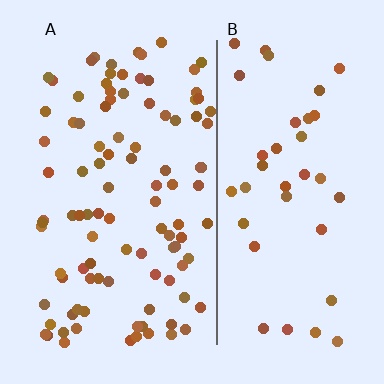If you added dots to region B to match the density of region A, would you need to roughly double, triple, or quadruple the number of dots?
Approximately triple.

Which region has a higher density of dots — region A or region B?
A (the left).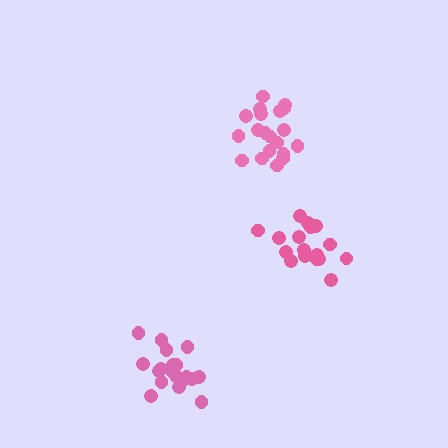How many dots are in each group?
Group 1: 20 dots, Group 2: 19 dots, Group 3: 17 dots (56 total).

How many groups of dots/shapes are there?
There are 3 groups.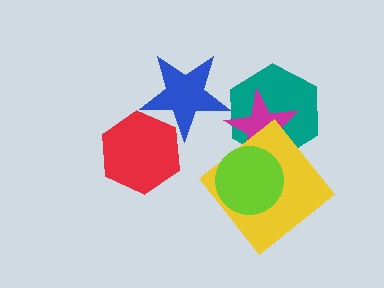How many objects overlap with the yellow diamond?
3 objects overlap with the yellow diamond.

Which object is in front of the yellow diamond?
The lime circle is in front of the yellow diamond.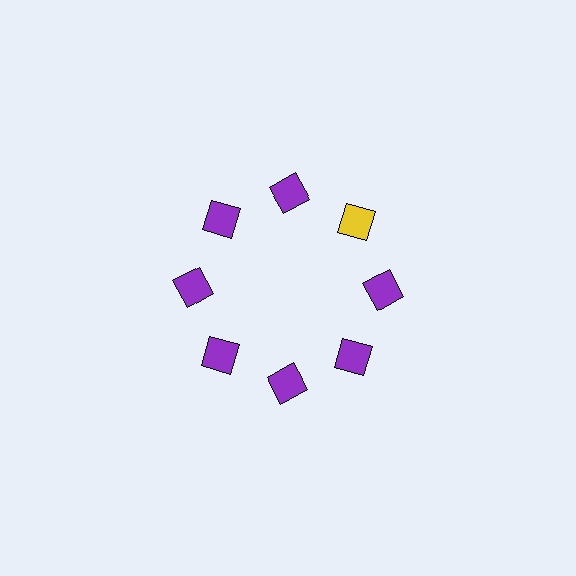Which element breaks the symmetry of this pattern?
The yellow square at roughly the 2 o'clock position breaks the symmetry. All other shapes are purple squares.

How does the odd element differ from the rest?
It has a different color: yellow instead of purple.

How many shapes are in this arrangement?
There are 8 shapes arranged in a ring pattern.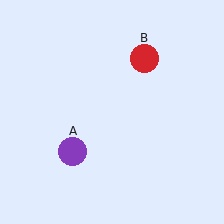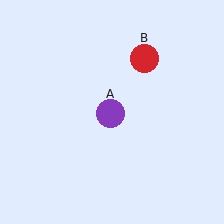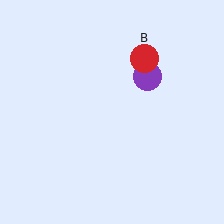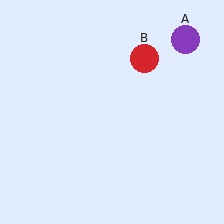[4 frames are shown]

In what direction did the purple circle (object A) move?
The purple circle (object A) moved up and to the right.